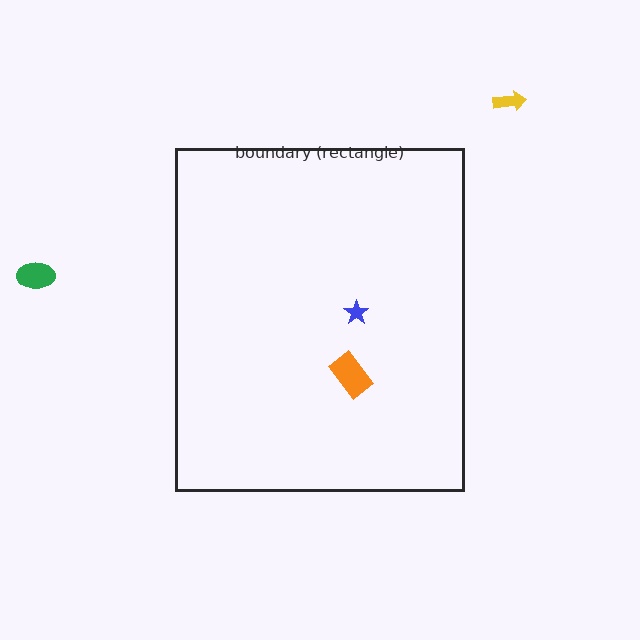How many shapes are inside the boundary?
2 inside, 2 outside.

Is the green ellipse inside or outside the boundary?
Outside.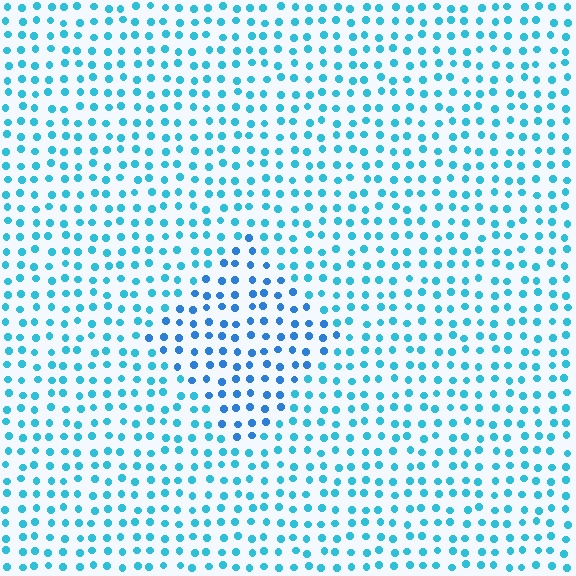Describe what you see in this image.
The image is filled with small cyan elements in a uniform arrangement. A diamond-shaped region is visible where the elements are tinted to a slightly different hue, forming a subtle color boundary.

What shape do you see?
I see a diamond.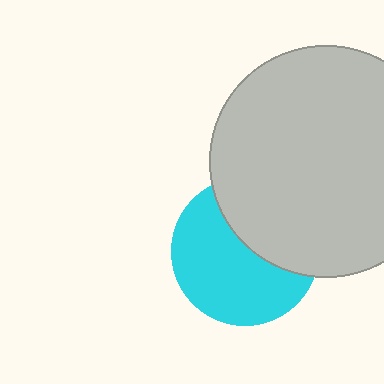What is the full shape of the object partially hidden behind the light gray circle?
The partially hidden object is a cyan circle.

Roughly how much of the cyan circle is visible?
About half of it is visible (roughly 60%).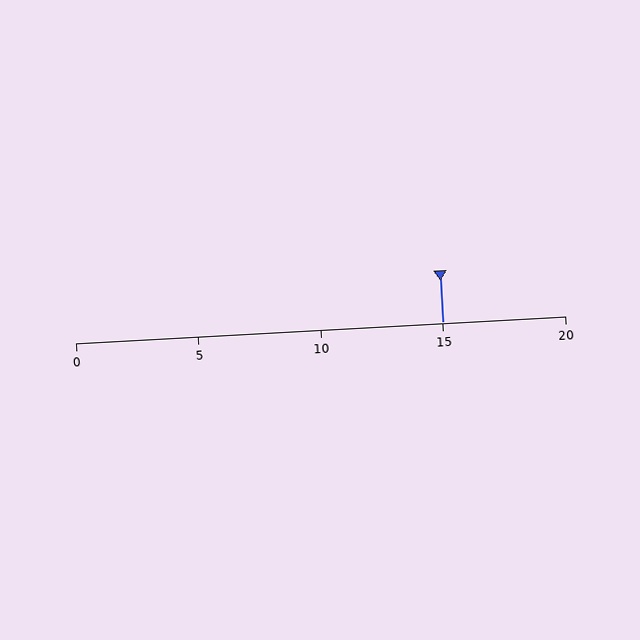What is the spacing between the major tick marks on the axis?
The major ticks are spaced 5 apart.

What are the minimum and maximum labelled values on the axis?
The axis runs from 0 to 20.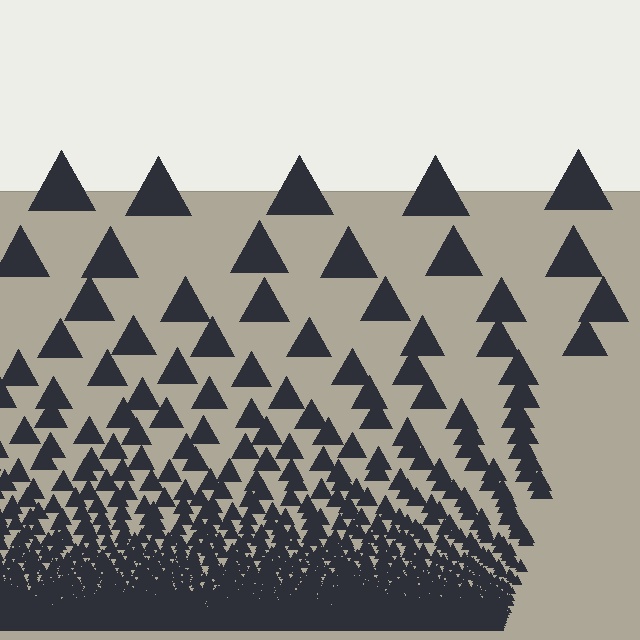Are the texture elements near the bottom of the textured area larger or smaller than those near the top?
Smaller. The gradient is inverted — elements near the bottom are smaller and denser.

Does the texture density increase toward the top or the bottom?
Density increases toward the bottom.